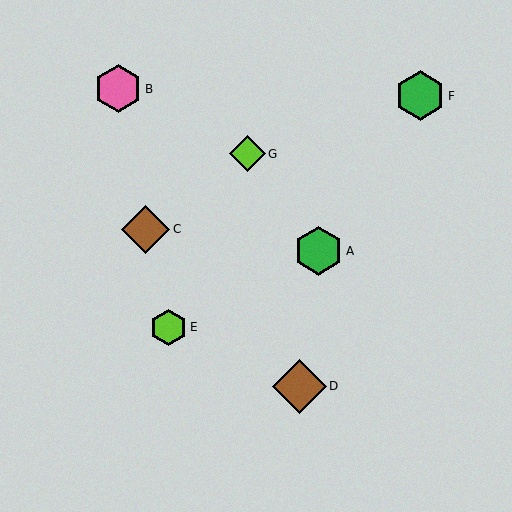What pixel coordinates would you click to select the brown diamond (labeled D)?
Click at (299, 386) to select the brown diamond D.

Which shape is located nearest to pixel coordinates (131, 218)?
The brown diamond (labeled C) at (146, 229) is nearest to that location.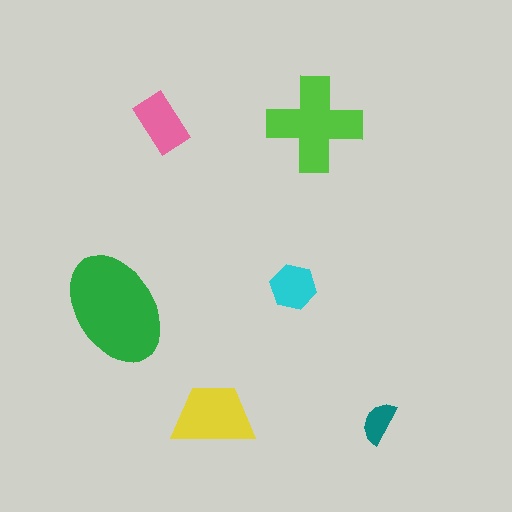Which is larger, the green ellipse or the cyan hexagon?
The green ellipse.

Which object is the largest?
The green ellipse.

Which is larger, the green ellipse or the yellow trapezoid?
The green ellipse.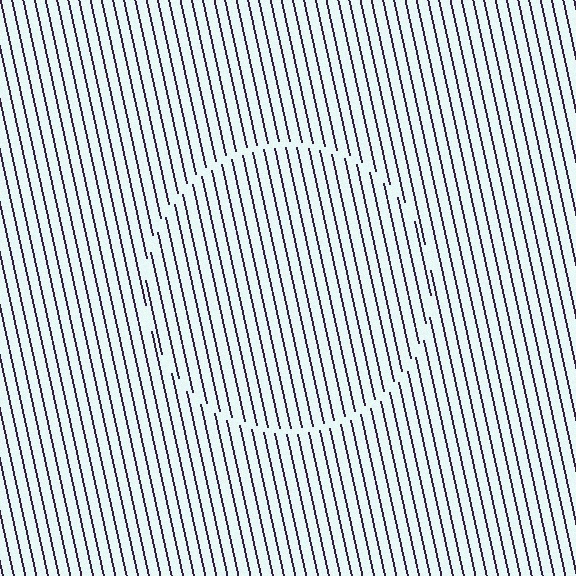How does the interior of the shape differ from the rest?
The interior of the shape contains the same grating, shifted by half a period — the contour is defined by the phase discontinuity where line-ends from the inner and outer gratings abut.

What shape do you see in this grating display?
An illusory circle. The interior of the shape contains the same grating, shifted by half a period — the contour is defined by the phase discontinuity where line-ends from the inner and outer gratings abut.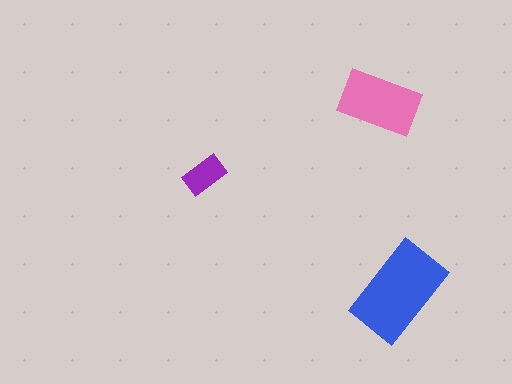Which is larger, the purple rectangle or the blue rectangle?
The blue one.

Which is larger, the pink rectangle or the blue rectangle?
The blue one.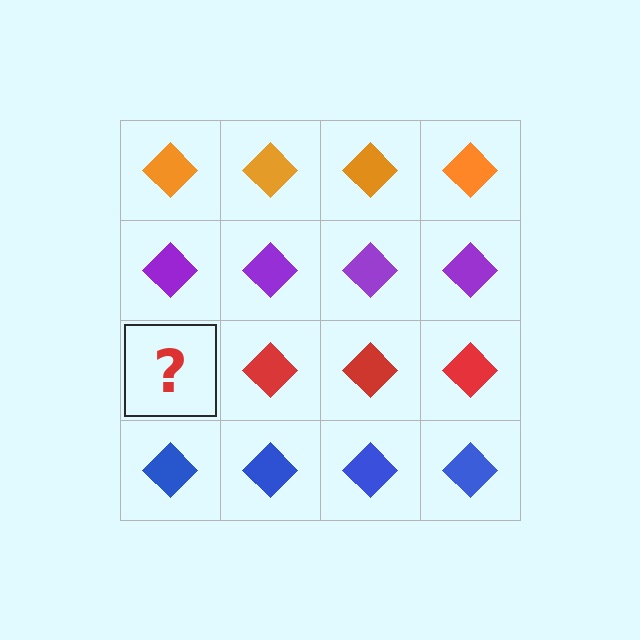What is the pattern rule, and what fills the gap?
The rule is that each row has a consistent color. The gap should be filled with a red diamond.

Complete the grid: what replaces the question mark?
The question mark should be replaced with a red diamond.